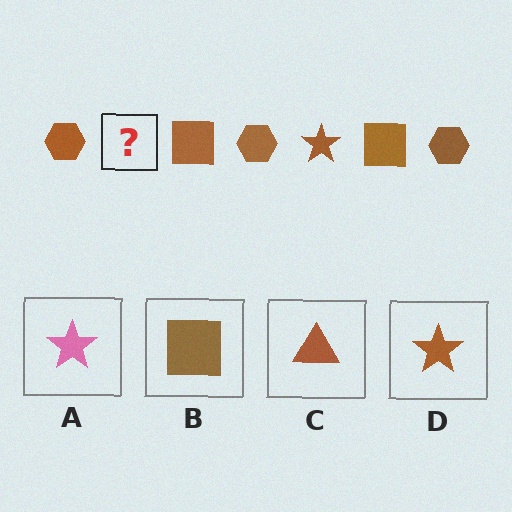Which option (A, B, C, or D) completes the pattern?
D.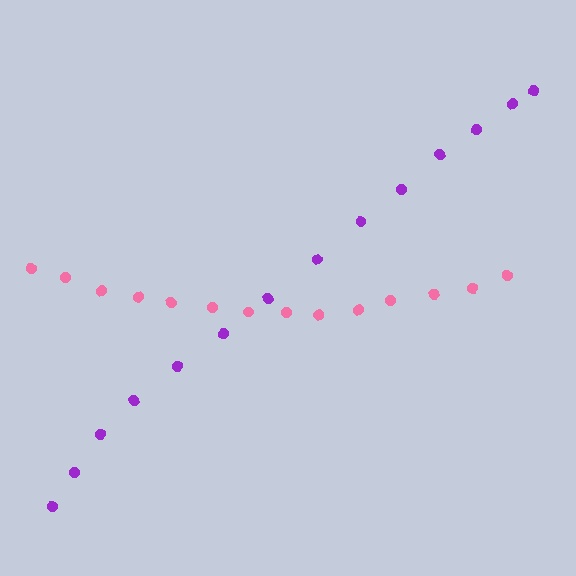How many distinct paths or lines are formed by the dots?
There are 2 distinct paths.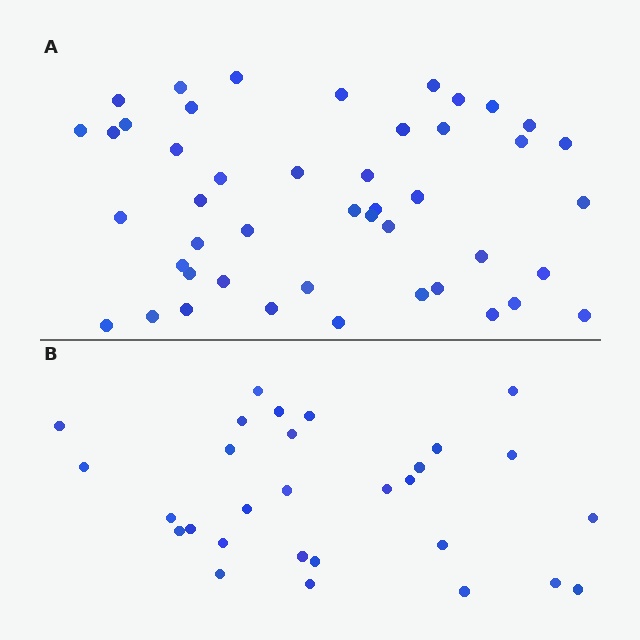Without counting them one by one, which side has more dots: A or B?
Region A (the top region) has more dots.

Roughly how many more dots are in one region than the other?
Region A has approximately 15 more dots than region B.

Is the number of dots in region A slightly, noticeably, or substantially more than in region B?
Region A has substantially more. The ratio is roughly 1.6 to 1.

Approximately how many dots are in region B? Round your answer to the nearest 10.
About 30 dots. (The exact count is 29, which rounds to 30.)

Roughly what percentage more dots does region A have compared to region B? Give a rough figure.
About 60% more.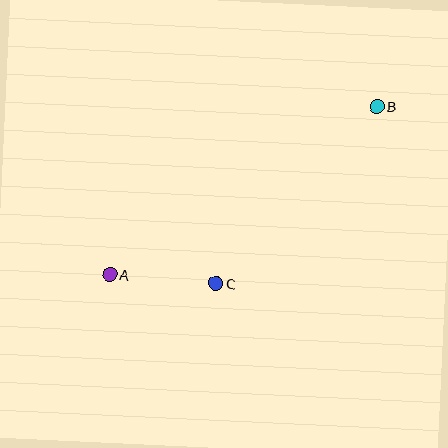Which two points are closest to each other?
Points A and C are closest to each other.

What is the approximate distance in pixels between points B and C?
The distance between B and C is approximately 239 pixels.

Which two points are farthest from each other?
Points A and B are farthest from each other.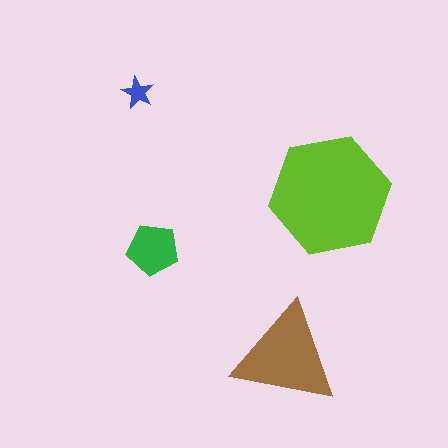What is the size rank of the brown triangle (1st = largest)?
2nd.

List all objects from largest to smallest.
The lime hexagon, the brown triangle, the green pentagon, the blue star.